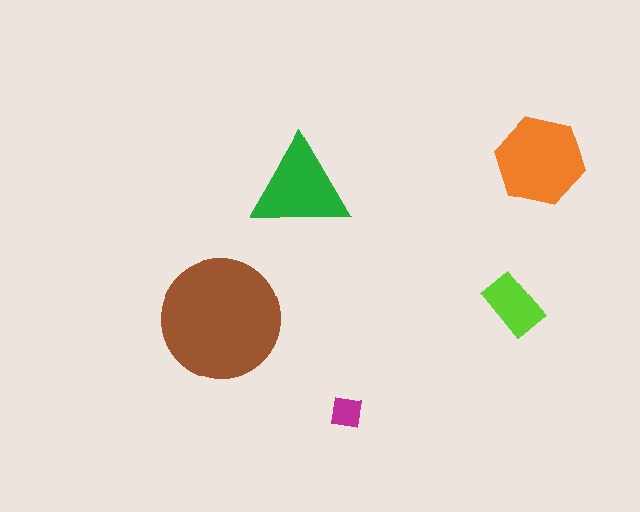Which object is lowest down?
The magenta square is bottommost.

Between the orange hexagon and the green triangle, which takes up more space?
The orange hexagon.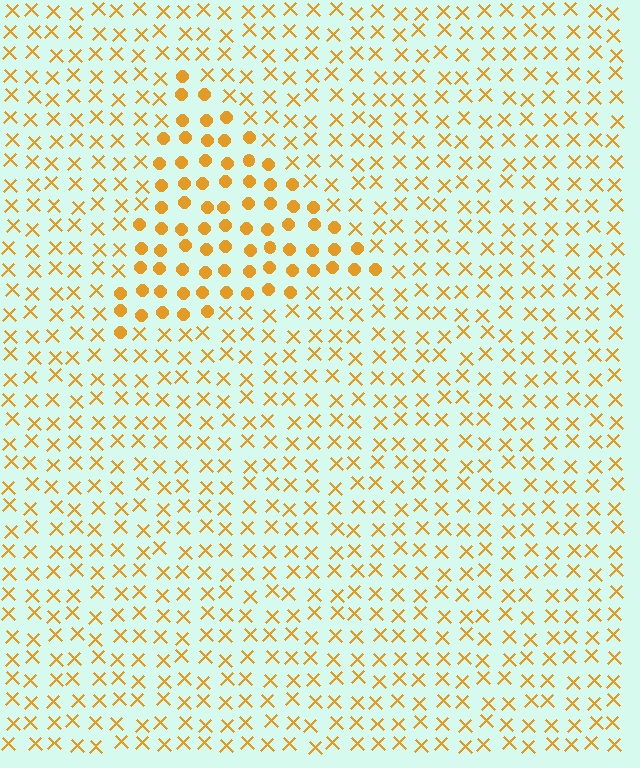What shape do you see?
I see a triangle.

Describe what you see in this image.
The image is filled with small orange elements arranged in a uniform grid. A triangle-shaped region contains circles, while the surrounding area contains X marks. The boundary is defined purely by the change in element shape.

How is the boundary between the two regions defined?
The boundary is defined by a change in element shape: circles inside vs. X marks outside. All elements share the same color and spacing.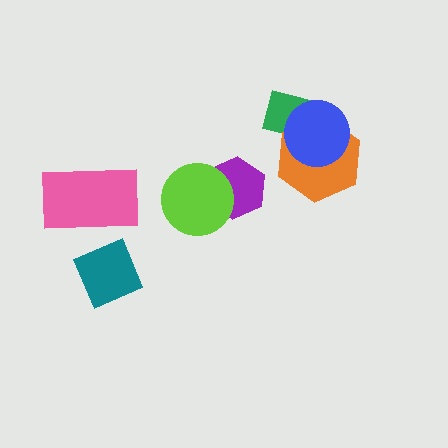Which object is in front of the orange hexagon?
The blue circle is in front of the orange hexagon.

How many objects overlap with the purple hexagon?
1 object overlaps with the purple hexagon.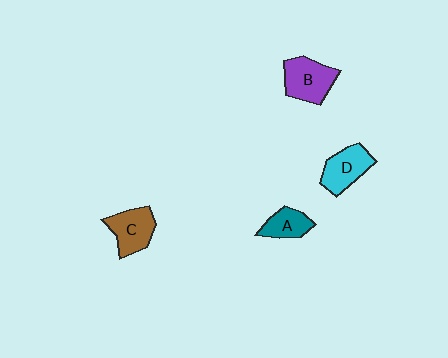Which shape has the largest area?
Shape B (purple).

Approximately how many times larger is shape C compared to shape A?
Approximately 1.4 times.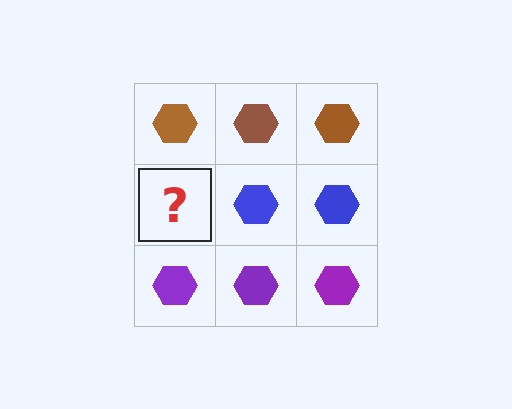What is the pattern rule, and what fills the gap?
The rule is that each row has a consistent color. The gap should be filled with a blue hexagon.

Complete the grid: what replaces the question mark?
The question mark should be replaced with a blue hexagon.